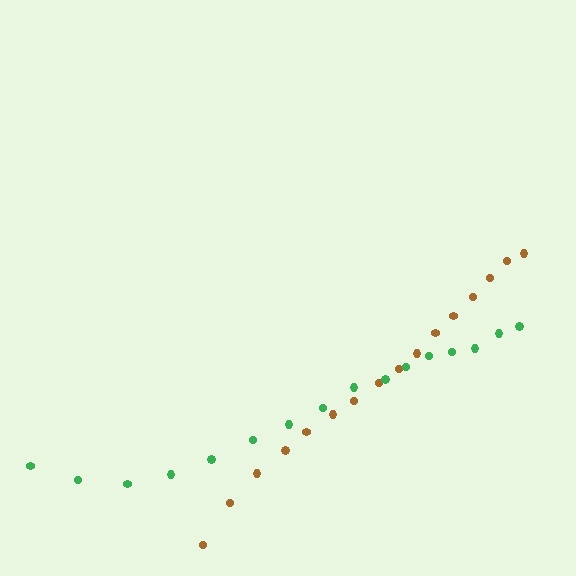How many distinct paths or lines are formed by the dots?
There are 2 distinct paths.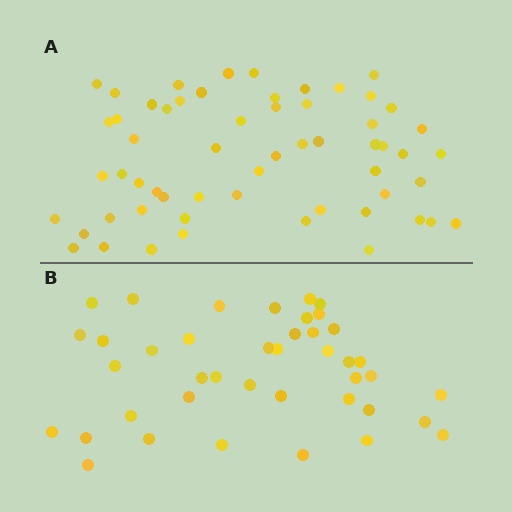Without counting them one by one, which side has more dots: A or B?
Region A (the top region) has more dots.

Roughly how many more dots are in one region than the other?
Region A has approximately 15 more dots than region B.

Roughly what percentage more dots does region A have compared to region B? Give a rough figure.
About 40% more.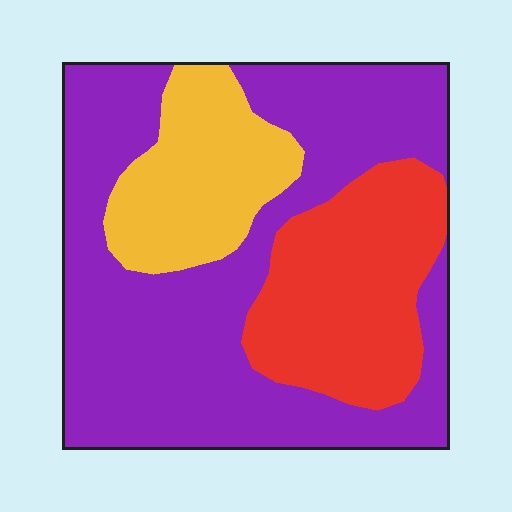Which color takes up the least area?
Yellow, at roughly 20%.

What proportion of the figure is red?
Red takes up about one quarter (1/4) of the figure.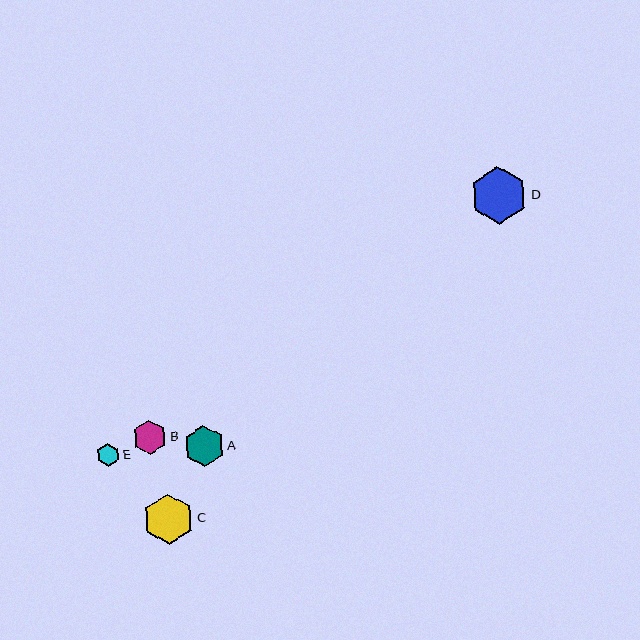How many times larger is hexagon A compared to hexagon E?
Hexagon A is approximately 1.8 times the size of hexagon E.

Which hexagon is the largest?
Hexagon D is the largest with a size of approximately 58 pixels.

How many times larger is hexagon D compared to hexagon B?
Hexagon D is approximately 1.7 times the size of hexagon B.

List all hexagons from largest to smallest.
From largest to smallest: D, C, A, B, E.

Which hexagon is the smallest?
Hexagon E is the smallest with a size of approximately 23 pixels.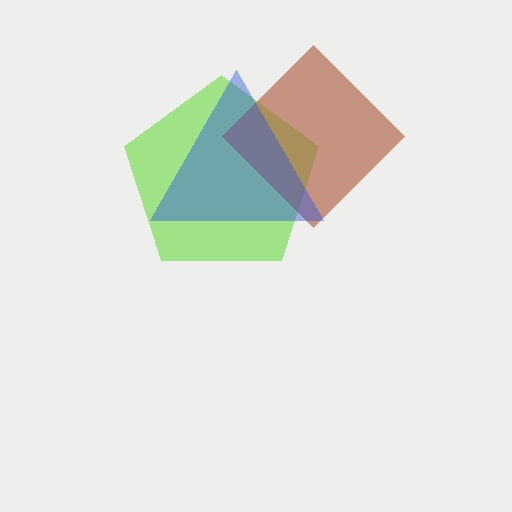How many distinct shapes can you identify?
There are 3 distinct shapes: a lime pentagon, a brown diamond, a blue triangle.